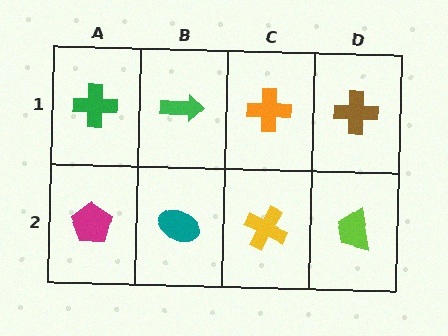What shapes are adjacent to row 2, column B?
A green arrow (row 1, column B), a magenta pentagon (row 2, column A), a yellow cross (row 2, column C).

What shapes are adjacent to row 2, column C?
An orange cross (row 1, column C), a teal ellipse (row 2, column B), a lime trapezoid (row 2, column D).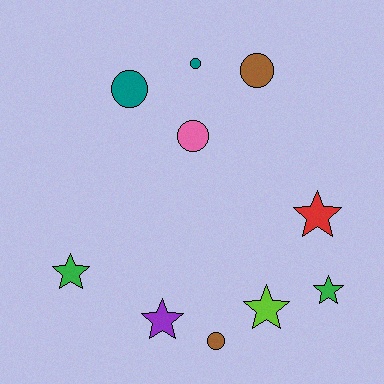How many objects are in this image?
There are 10 objects.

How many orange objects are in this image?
There are no orange objects.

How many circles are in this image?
There are 5 circles.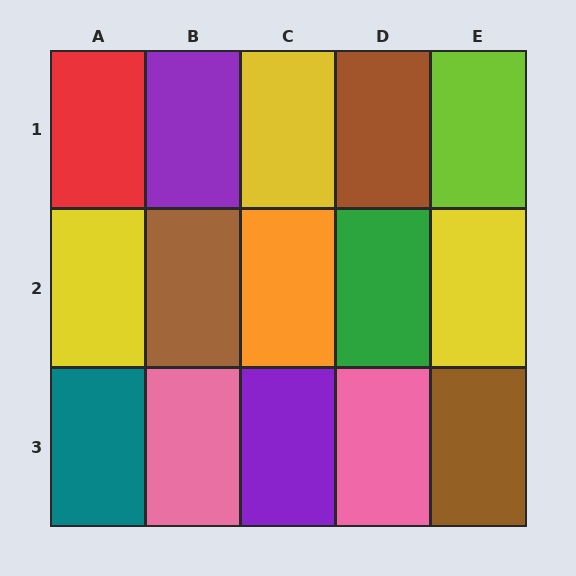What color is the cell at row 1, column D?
Brown.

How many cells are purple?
2 cells are purple.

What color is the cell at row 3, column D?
Pink.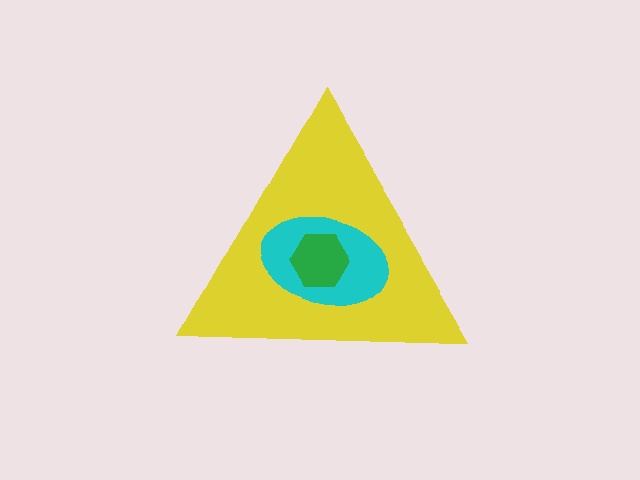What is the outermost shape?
The yellow triangle.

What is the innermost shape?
The green hexagon.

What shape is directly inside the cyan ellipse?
The green hexagon.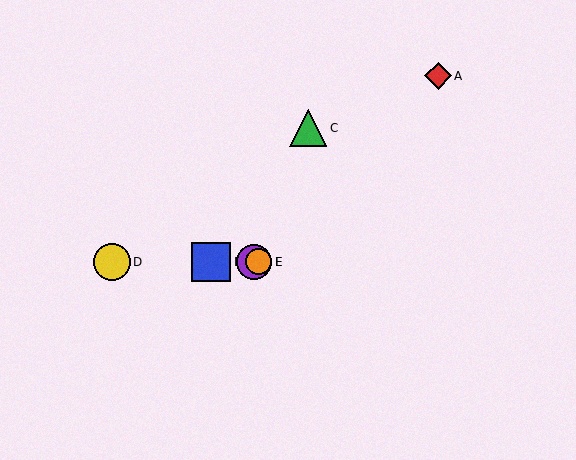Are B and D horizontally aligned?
Yes, both are at y≈262.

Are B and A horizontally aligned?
No, B is at y≈262 and A is at y≈76.